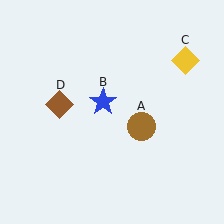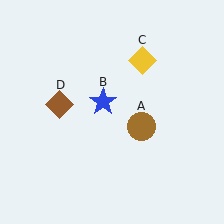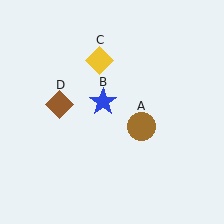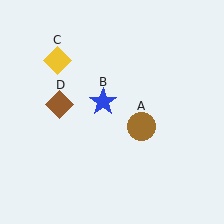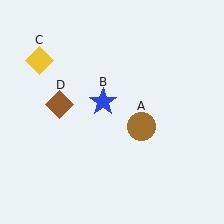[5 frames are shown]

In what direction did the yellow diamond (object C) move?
The yellow diamond (object C) moved left.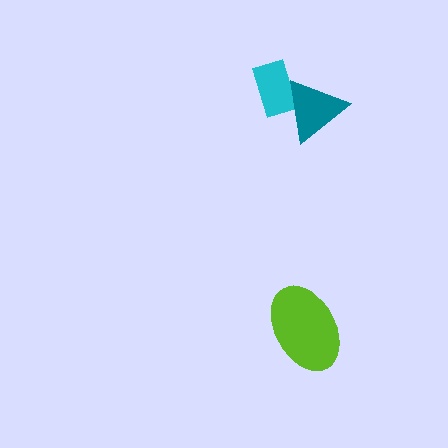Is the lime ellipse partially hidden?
No, no other shape covers it.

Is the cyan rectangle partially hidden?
Yes, it is partially covered by another shape.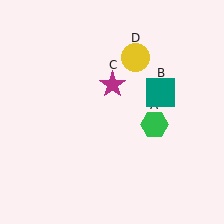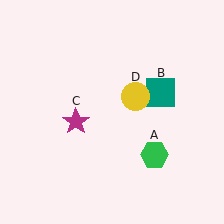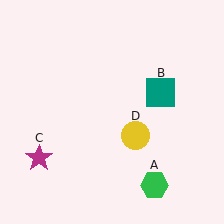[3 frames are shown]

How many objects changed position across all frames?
3 objects changed position: green hexagon (object A), magenta star (object C), yellow circle (object D).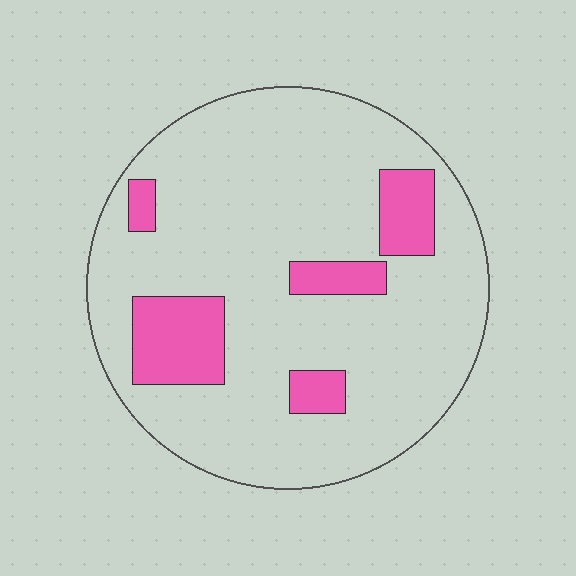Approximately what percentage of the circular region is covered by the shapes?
Approximately 15%.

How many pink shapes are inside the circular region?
5.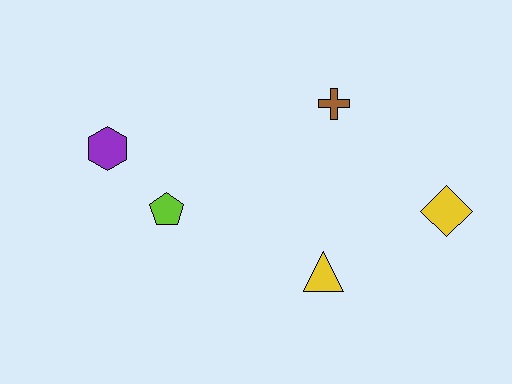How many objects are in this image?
There are 5 objects.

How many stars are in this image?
There are no stars.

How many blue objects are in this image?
There are no blue objects.